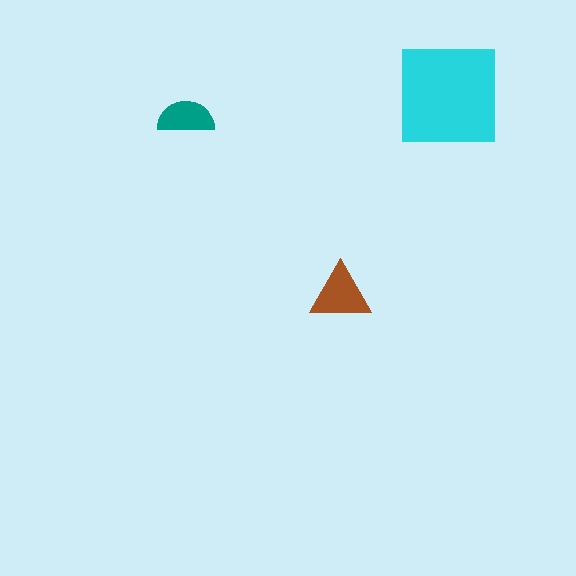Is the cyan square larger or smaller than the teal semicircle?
Larger.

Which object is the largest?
The cyan square.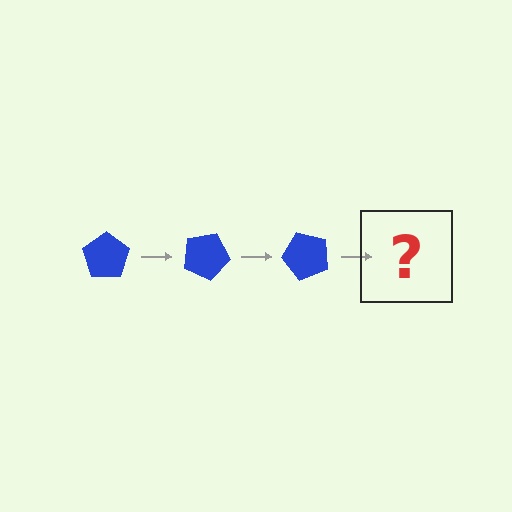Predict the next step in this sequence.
The next step is a blue pentagon rotated 75 degrees.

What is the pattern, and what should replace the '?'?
The pattern is that the pentagon rotates 25 degrees each step. The '?' should be a blue pentagon rotated 75 degrees.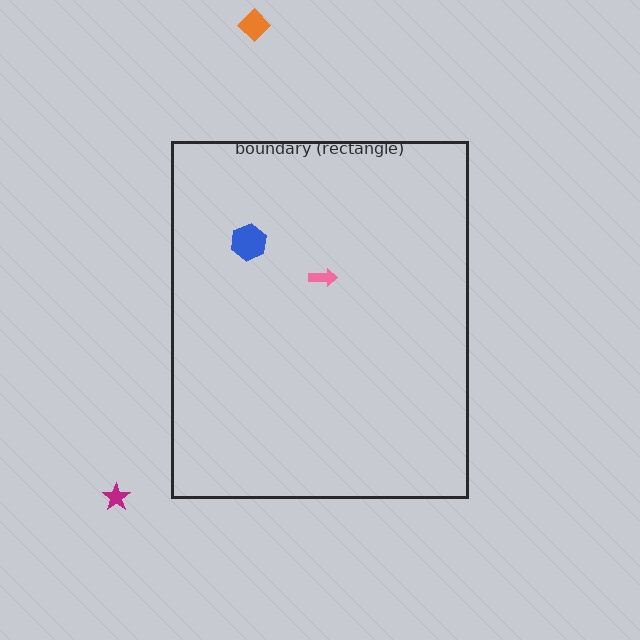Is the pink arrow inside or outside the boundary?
Inside.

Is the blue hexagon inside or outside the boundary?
Inside.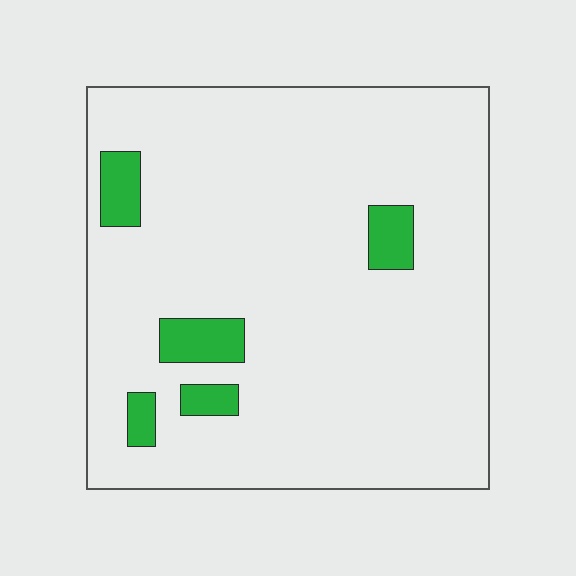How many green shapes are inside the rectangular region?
5.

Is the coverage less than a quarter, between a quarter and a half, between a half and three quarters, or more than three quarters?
Less than a quarter.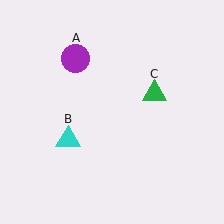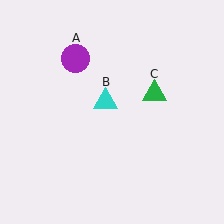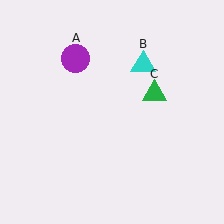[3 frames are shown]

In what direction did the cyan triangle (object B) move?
The cyan triangle (object B) moved up and to the right.